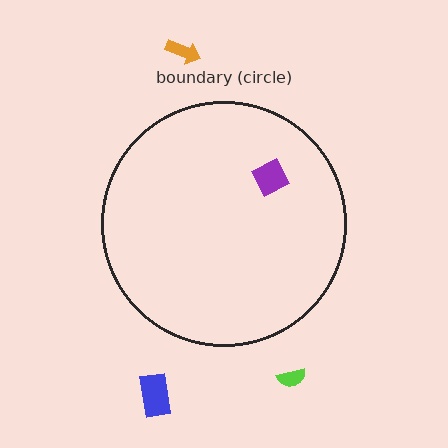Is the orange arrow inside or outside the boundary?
Outside.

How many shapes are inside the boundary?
1 inside, 3 outside.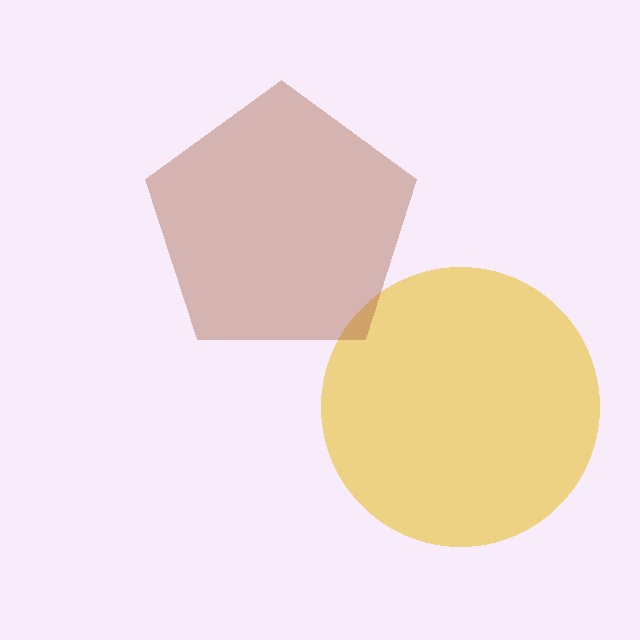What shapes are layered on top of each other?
The layered shapes are: a yellow circle, a brown pentagon.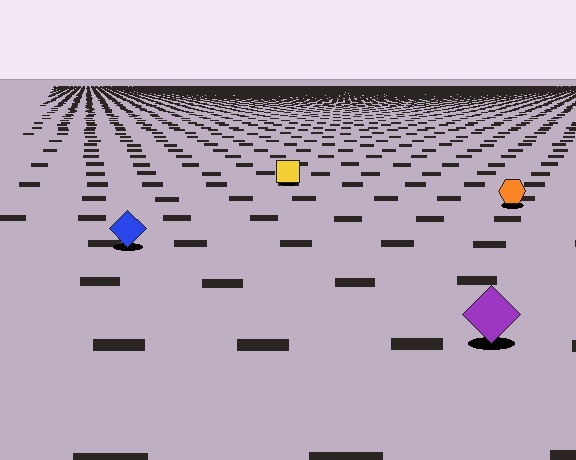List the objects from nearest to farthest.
From nearest to farthest: the purple diamond, the blue diamond, the orange hexagon, the yellow square.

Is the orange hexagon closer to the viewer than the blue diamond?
No. The blue diamond is closer — you can tell from the texture gradient: the ground texture is coarser near it.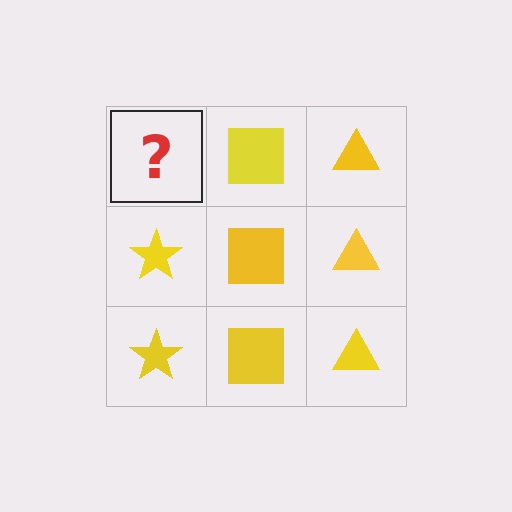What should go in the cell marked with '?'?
The missing cell should contain a yellow star.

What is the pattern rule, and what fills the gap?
The rule is that each column has a consistent shape. The gap should be filled with a yellow star.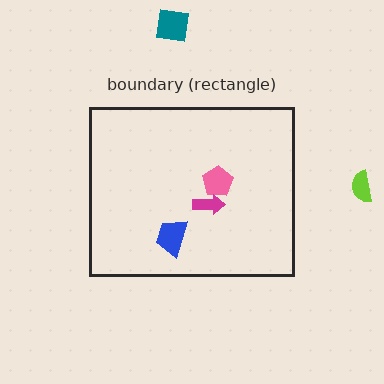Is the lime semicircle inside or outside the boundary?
Outside.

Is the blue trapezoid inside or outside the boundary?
Inside.